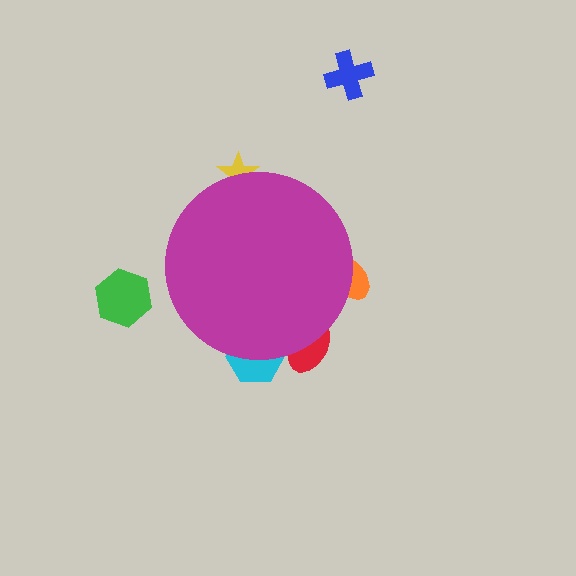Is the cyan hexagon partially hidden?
Yes, the cyan hexagon is partially hidden behind the magenta circle.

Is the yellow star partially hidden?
Yes, the yellow star is partially hidden behind the magenta circle.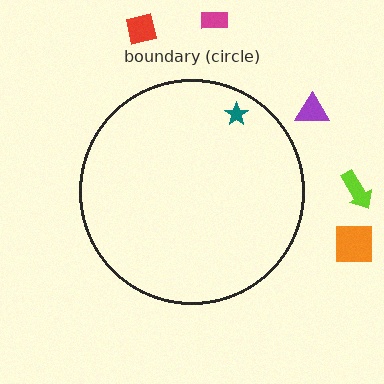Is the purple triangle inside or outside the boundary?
Outside.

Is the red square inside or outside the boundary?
Outside.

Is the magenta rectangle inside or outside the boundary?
Outside.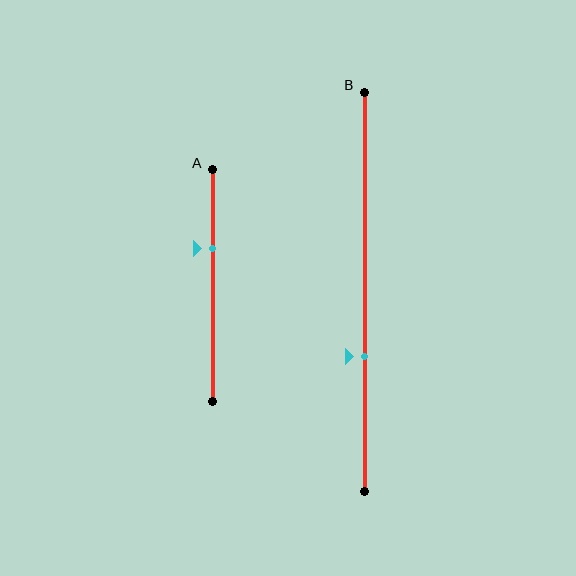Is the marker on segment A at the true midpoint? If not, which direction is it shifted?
No, the marker on segment A is shifted upward by about 16% of the segment length.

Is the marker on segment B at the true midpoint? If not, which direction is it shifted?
No, the marker on segment B is shifted downward by about 16% of the segment length.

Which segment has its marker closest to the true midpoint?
Segment A has its marker closest to the true midpoint.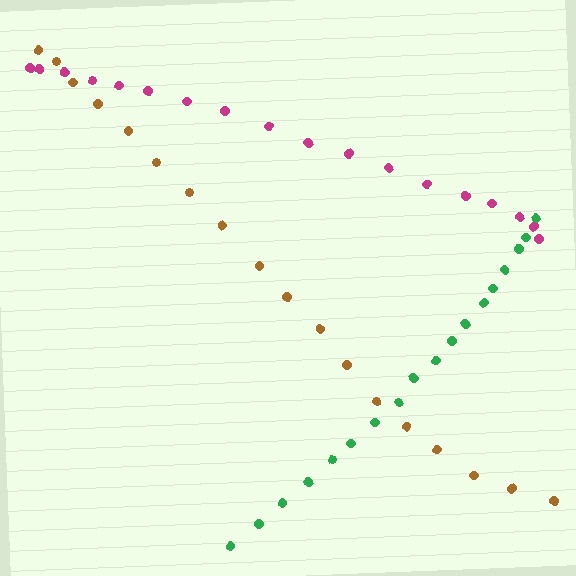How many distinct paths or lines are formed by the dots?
There are 3 distinct paths.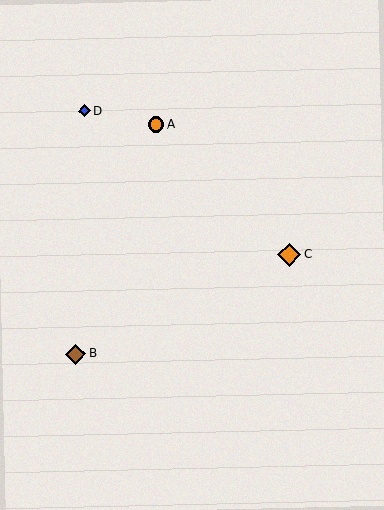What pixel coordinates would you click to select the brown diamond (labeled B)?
Click at (76, 354) to select the brown diamond B.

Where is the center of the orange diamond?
The center of the orange diamond is at (289, 255).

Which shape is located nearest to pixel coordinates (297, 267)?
The orange diamond (labeled C) at (289, 255) is nearest to that location.